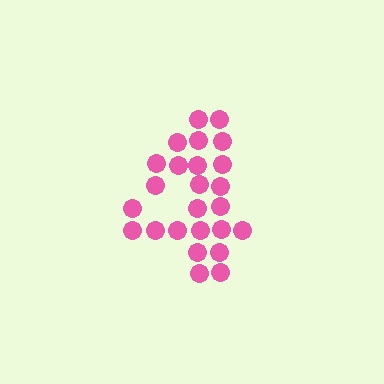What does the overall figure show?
The overall figure shows the digit 4.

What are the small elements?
The small elements are circles.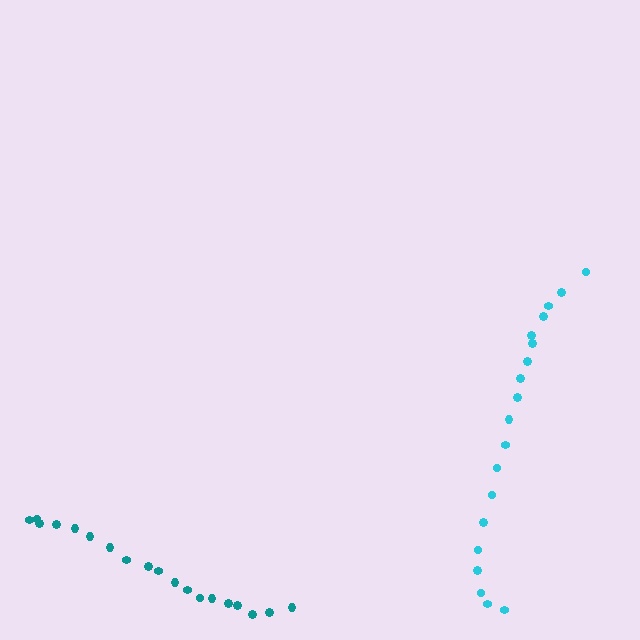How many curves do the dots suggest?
There are 2 distinct paths.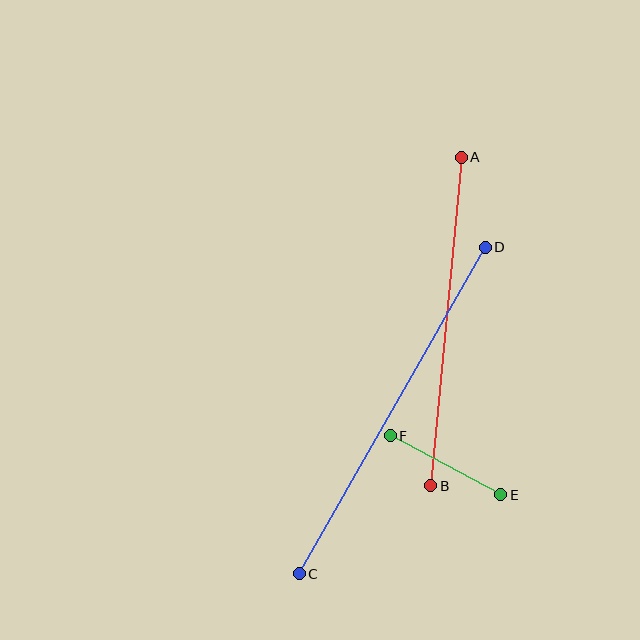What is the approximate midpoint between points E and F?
The midpoint is at approximately (445, 465) pixels.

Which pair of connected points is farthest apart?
Points C and D are farthest apart.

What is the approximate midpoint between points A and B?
The midpoint is at approximately (446, 322) pixels.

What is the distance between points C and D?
The distance is approximately 376 pixels.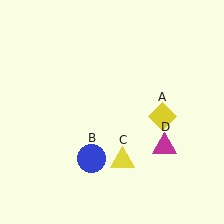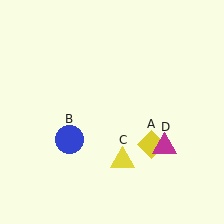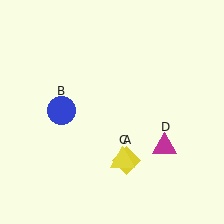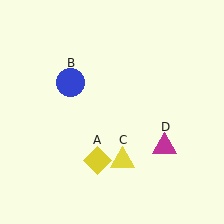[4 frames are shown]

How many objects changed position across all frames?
2 objects changed position: yellow diamond (object A), blue circle (object B).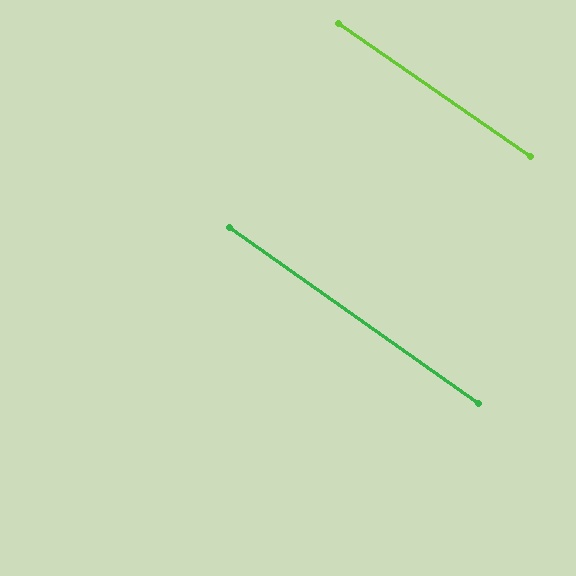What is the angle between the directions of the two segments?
Approximately 1 degree.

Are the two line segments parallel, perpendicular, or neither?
Parallel — their directions differ by only 0.6°.